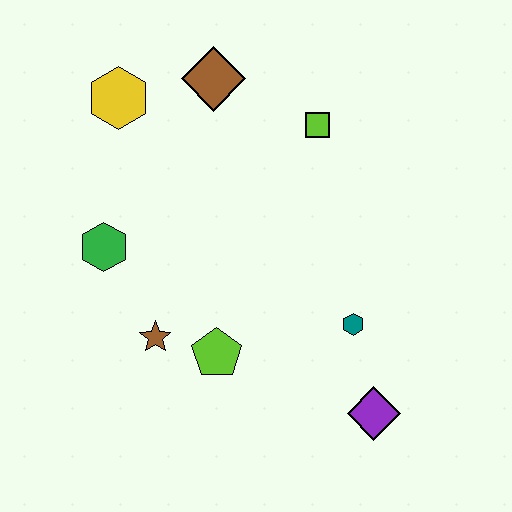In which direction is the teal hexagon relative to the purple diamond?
The teal hexagon is above the purple diamond.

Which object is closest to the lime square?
The brown diamond is closest to the lime square.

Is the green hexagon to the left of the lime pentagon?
Yes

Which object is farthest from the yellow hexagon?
The purple diamond is farthest from the yellow hexagon.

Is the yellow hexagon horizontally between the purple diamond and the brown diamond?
No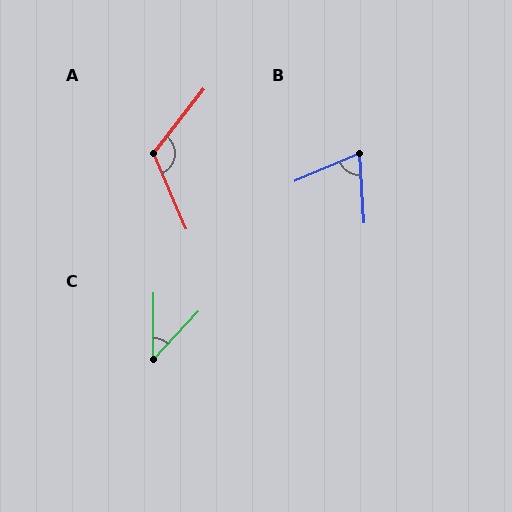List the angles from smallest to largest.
C (43°), B (71°), A (119°).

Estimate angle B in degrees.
Approximately 71 degrees.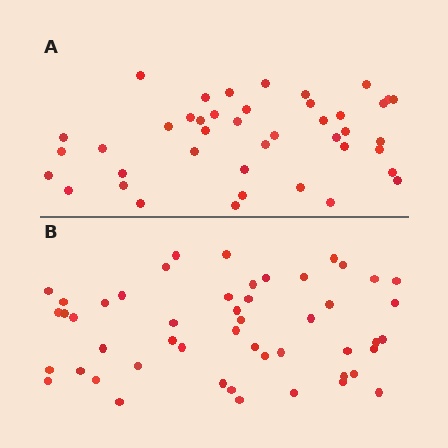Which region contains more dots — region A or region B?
Region B (the bottom region) has more dots.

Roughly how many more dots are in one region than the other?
Region B has roughly 8 or so more dots than region A.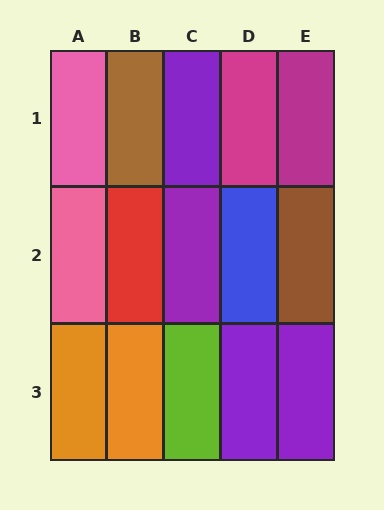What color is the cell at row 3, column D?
Purple.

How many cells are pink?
2 cells are pink.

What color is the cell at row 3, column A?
Orange.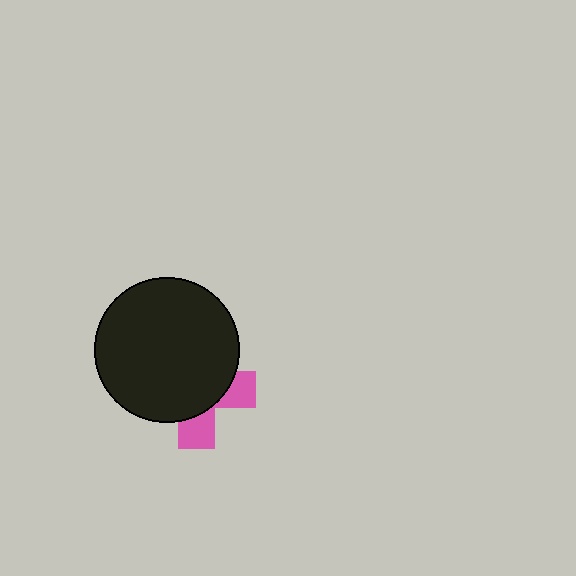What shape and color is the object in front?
The object in front is a black circle.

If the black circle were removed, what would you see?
You would see the complete pink cross.